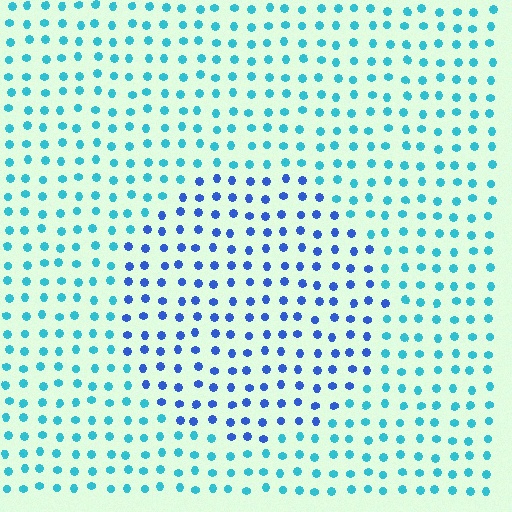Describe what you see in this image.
The image is filled with small cyan elements in a uniform arrangement. A circle-shaped region is visible where the elements are tinted to a slightly different hue, forming a subtle color boundary.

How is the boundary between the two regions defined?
The boundary is defined purely by a slight shift in hue (about 38 degrees). Spacing, size, and orientation are identical on both sides.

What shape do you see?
I see a circle.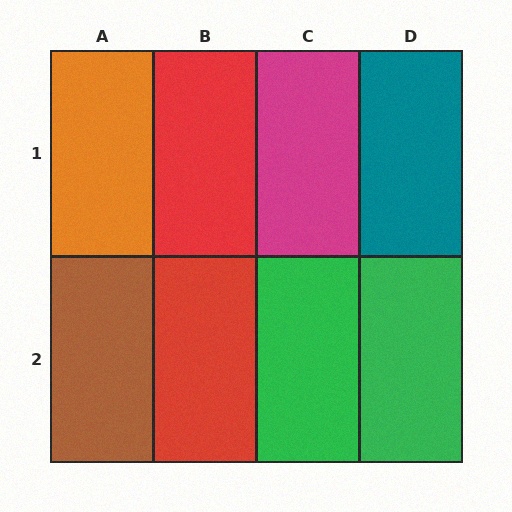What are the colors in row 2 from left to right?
Brown, red, green, green.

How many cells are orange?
1 cell is orange.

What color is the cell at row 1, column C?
Magenta.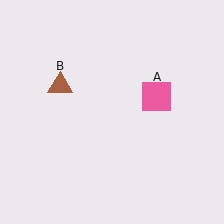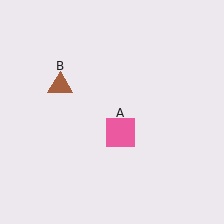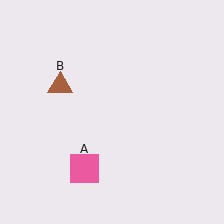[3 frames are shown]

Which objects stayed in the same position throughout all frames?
Brown triangle (object B) remained stationary.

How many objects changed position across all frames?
1 object changed position: pink square (object A).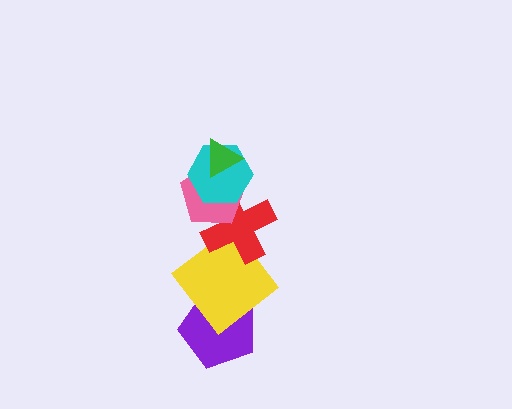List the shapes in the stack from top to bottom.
From top to bottom: the green triangle, the cyan hexagon, the pink pentagon, the red cross, the yellow diamond, the purple pentagon.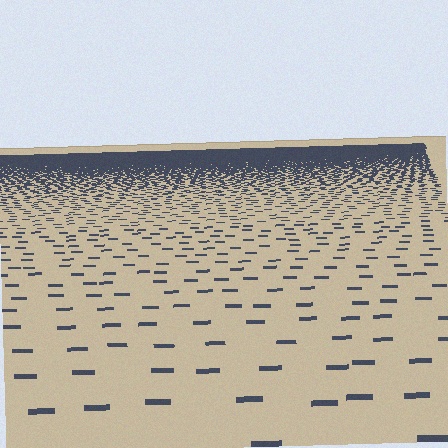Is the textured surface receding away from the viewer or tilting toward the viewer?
The surface is receding away from the viewer. Texture elements get smaller and denser toward the top.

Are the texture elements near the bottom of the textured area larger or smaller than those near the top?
Larger. Near the bottom, elements are closer to the viewer and appear at a bigger on-screen size.